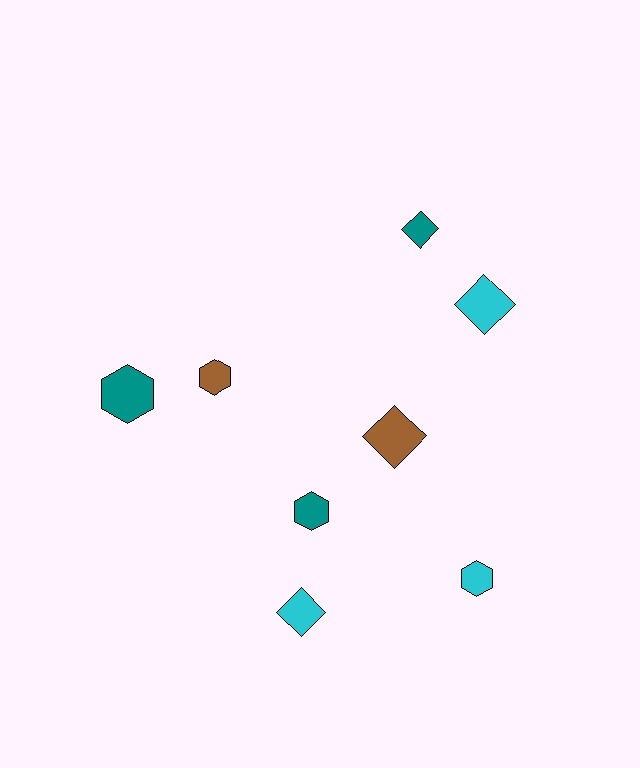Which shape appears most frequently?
Diamond, with 4 objects.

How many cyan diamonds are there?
There are 2 cyan diamonds.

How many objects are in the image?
There are 8 objects.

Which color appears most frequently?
Teal, with 3 objects.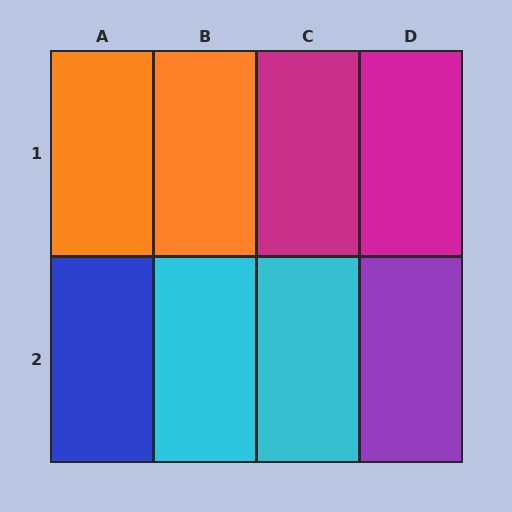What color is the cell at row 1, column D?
Magenta.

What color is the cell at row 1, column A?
Orange.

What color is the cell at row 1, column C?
Magenta.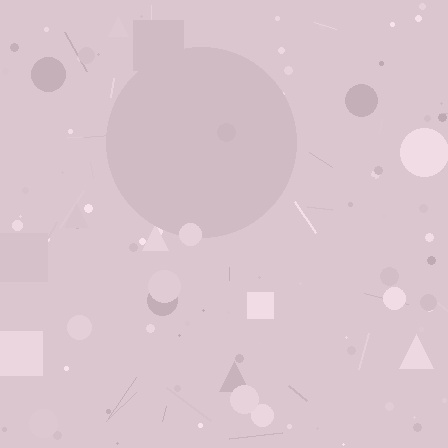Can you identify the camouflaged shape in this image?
The camouflaged shape is a circle.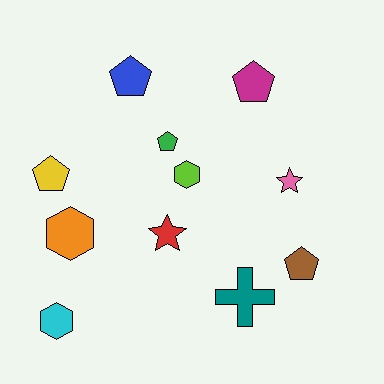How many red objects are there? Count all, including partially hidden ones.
There is 1 red object.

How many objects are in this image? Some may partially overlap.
There are 11 objects.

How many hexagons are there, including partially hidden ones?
There are 3 hexagons.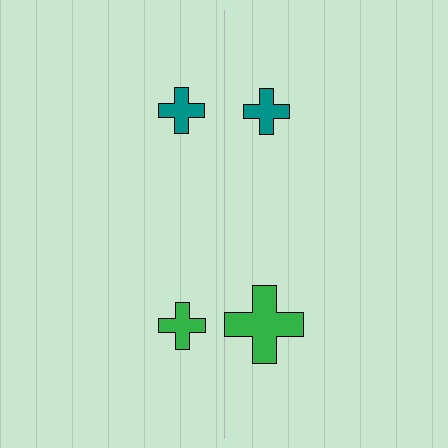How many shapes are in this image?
There are 4 shapes in this image.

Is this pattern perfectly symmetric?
No, the pattern is not perfectly symmetric. The green cross on the right side has a different size than its mirror counterpart.